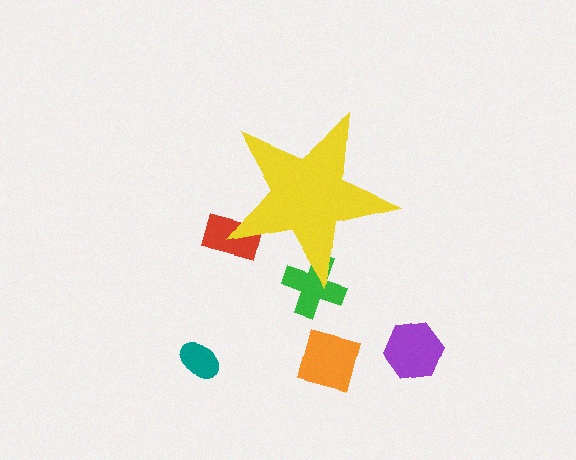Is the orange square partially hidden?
No, the orange square is fully visible.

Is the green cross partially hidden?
Yes, the green cross is partially hidden behind the yellow star.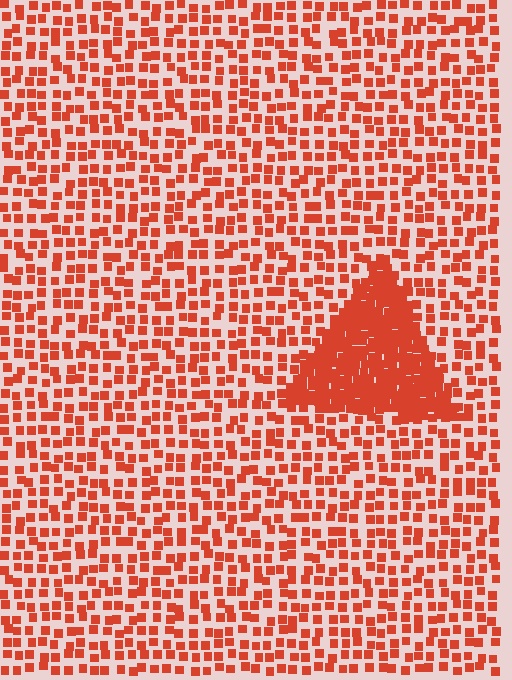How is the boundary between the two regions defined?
The boundary is defined by a change in element density (approximately 2.8x ratio). All elements are the same color, size, and shape.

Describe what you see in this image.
The image contains small red elements arranged at two different densities. A triangle-shaped region is visible where the elements are more densely packed than the surrounding area.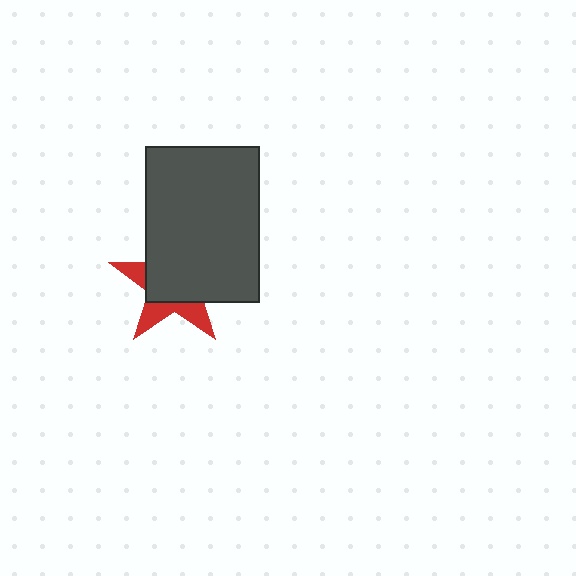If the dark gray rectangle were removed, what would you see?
You would see the complete red star.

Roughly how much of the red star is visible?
A small part of it is visible (roughly 35%).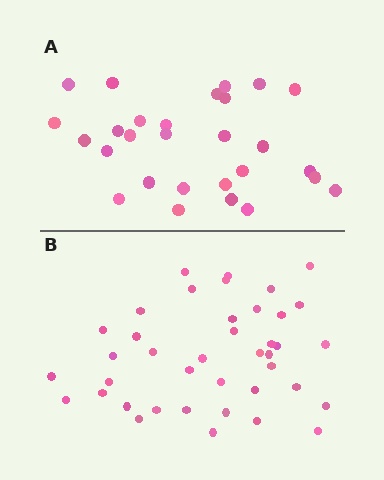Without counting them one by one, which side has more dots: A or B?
Region B (the bottom region) has more dots.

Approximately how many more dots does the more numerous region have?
Region B has roughly 12 or so more dots than region A.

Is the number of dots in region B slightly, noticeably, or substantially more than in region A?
Region B has noticeably more, but not dramatically so. The ratio is roughly 1.4 to 1.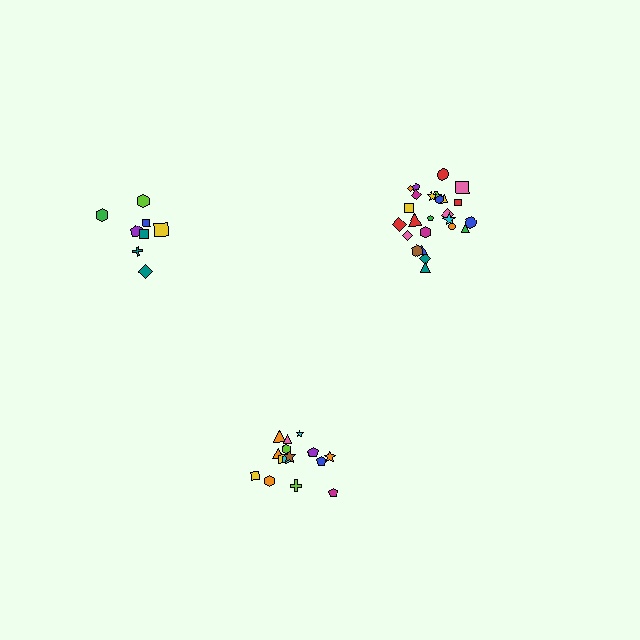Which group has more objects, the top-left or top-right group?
The top-right group.